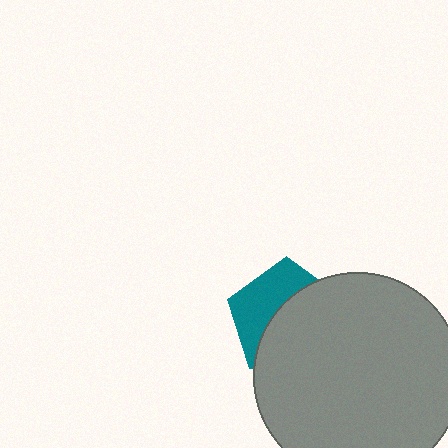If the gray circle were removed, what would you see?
You would see the complete teal pentagon.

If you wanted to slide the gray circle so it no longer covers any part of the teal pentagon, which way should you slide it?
Slide it toward the lower-right — that is the most direct way to separate the two shapes.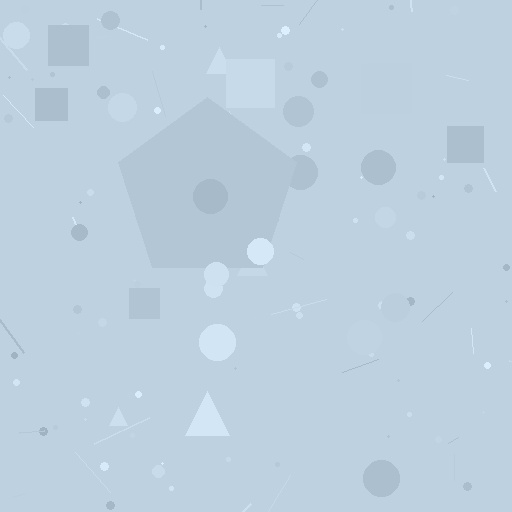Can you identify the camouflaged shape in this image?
The camouflaged shape is a pentagon.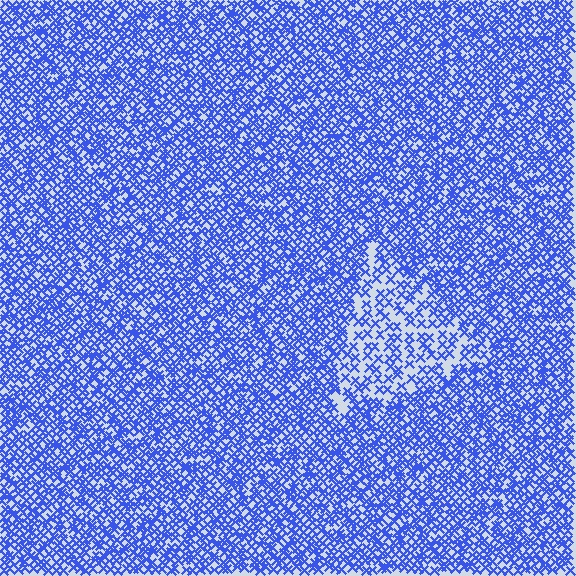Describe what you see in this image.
The image contains small blue elements arranged at two different densities. A triangle-shaped region is visible where the elements are less densely packed than the surrounding area.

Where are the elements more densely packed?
The elements are more densely packed outside the triangle boundary.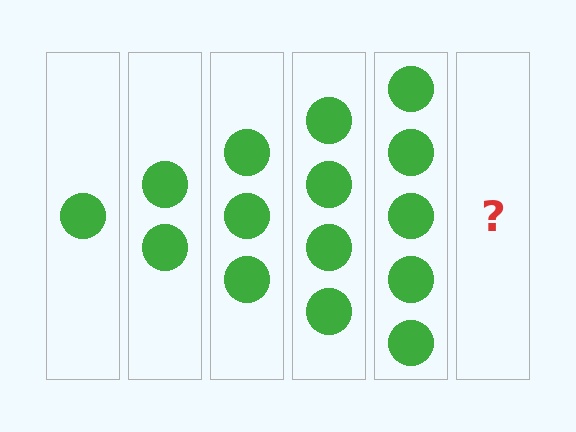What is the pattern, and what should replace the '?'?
The pattern is that each step adds one more circle. The '?' should be 6 circles.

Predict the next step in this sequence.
The next step is 6 circles.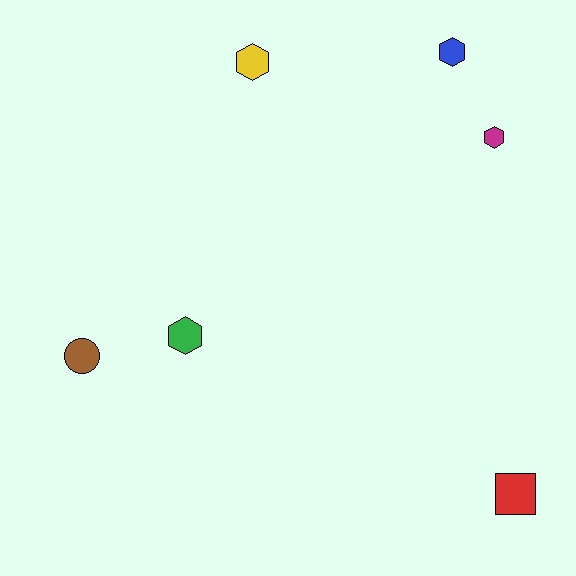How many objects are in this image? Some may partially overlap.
There are 6 objects.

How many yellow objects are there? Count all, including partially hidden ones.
There is 1 yellow object.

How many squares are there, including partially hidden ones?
There is 1 square.